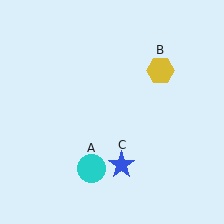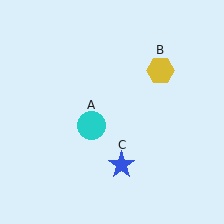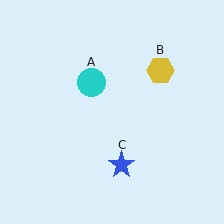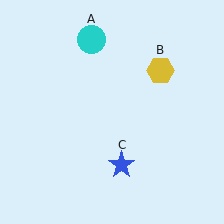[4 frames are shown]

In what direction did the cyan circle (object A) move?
The cyan circle (object A) moved up.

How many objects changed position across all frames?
1 object changed position: cyan circle (object A).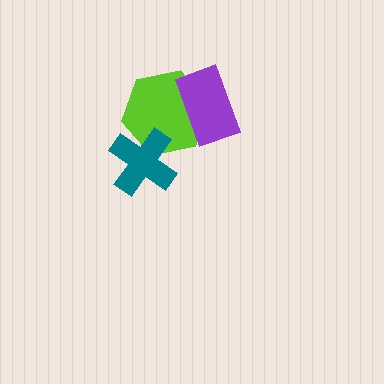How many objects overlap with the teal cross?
1 object overlaps with the teal cross.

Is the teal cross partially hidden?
No, no other shape covers it.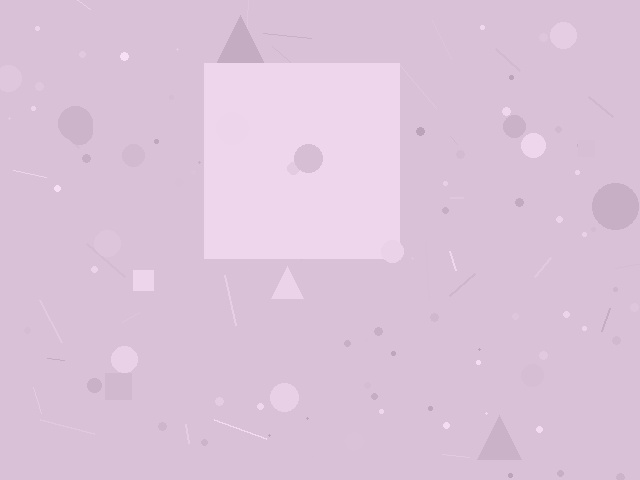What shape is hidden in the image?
A square is hidden in the image.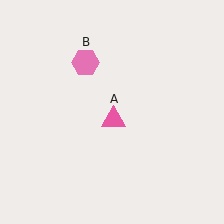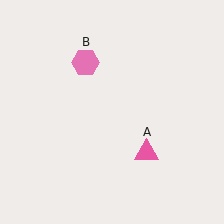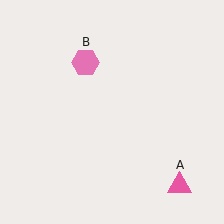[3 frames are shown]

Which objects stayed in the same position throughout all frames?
Pink hexagon (object B) remained stationary.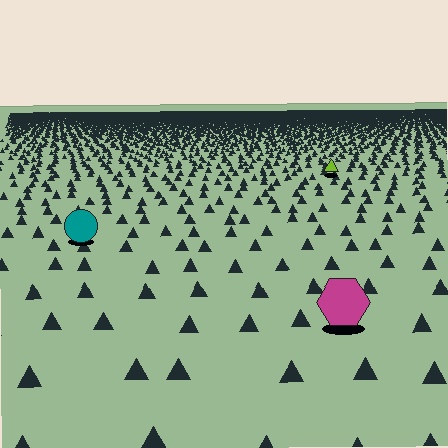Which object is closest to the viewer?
The magenta hexagon is closest. The texture marks near it are larger and more spread out.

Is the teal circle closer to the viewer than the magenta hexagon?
No. The magenta hexagon is closer — you can tell from the texture gradient: the ground texture is coarser near it.